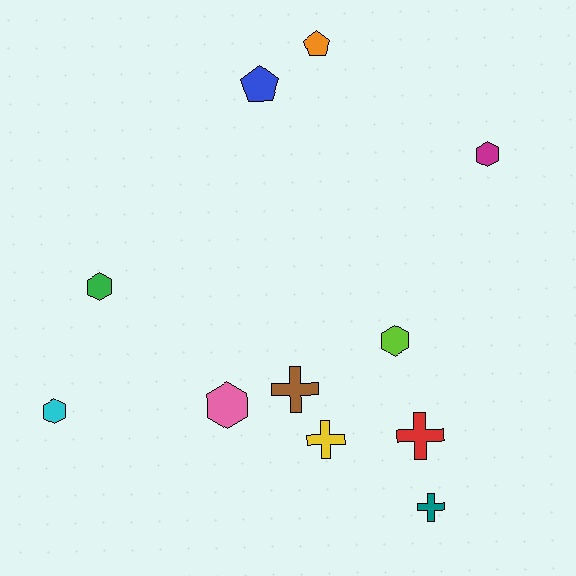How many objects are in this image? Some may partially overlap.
There are 11 objects.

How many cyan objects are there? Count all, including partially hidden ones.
There is 1 cyan object.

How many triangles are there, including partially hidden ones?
There are no triangles.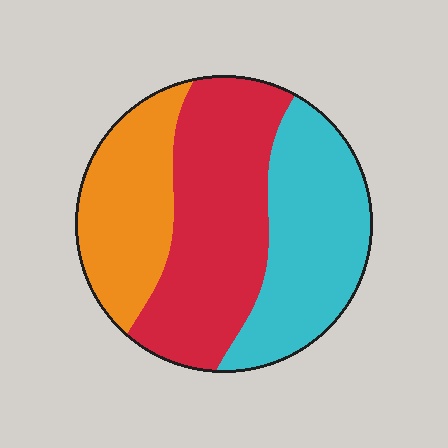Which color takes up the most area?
Red, at roughly 40%.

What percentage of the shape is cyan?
Cyan covers 33% of the shape.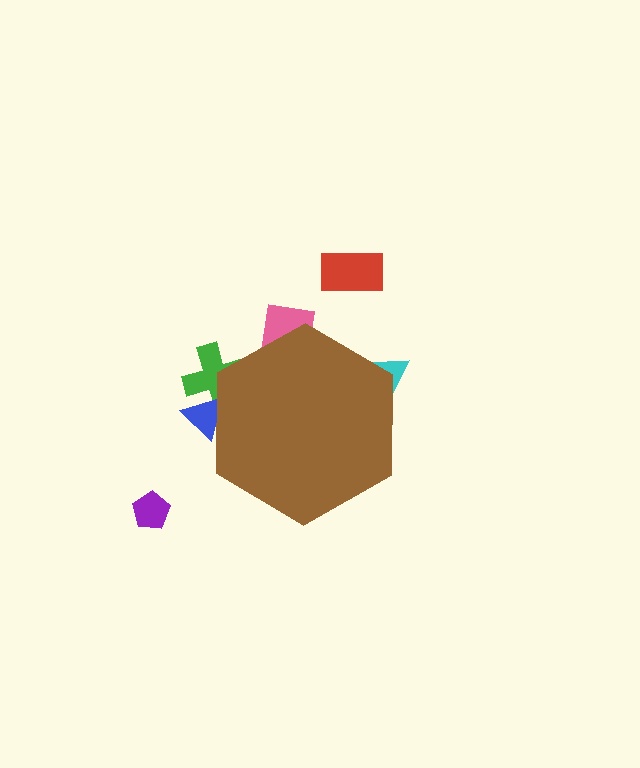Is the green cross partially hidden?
Yes, the green cross is partially hidden behind the brown hexagon.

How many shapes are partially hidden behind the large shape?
4 shapes are partially hidden.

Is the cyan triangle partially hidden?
Yes, the cyan triangle is partially hidden behind the brown hexagon.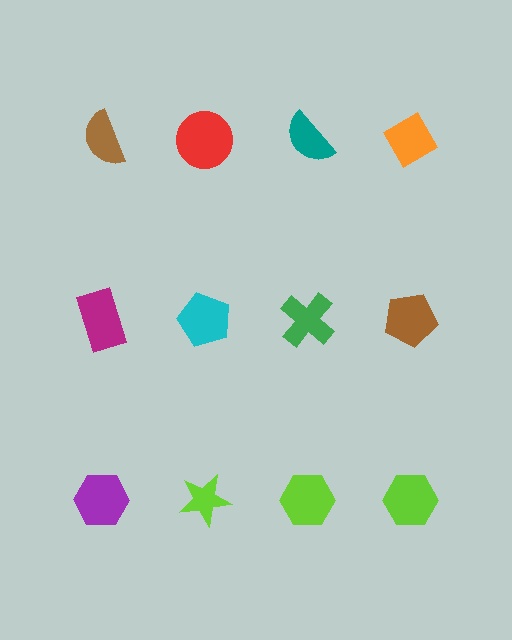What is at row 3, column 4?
A lime hexagon.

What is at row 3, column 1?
A purple hexagon.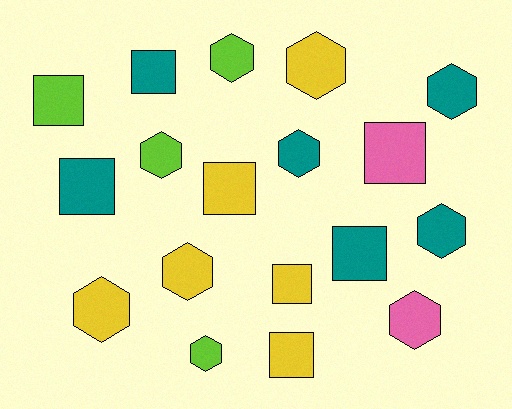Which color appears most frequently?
Teal, with 6 objects.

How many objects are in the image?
There are 18 objects.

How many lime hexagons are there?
There are 3 lime hexagons.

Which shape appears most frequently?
Hexagon, with 10 objects.